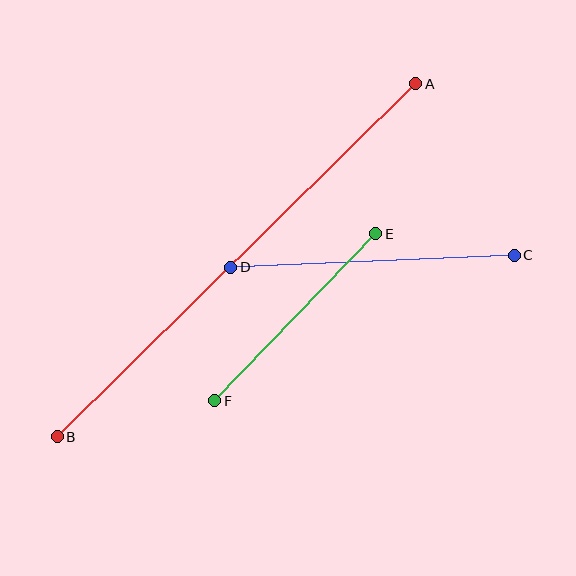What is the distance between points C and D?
The distance is approximately 284 pixels.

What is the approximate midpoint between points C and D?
The midpoint is at approximately (373, 261) pixels.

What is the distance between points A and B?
The distance is approximately 503 pixels.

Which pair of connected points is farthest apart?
Points A and B are farthest apart.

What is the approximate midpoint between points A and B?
The midpoint is at approximately (237, 260) pixels.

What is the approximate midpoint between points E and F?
The midpoint is at approximately (295, 317) pixels.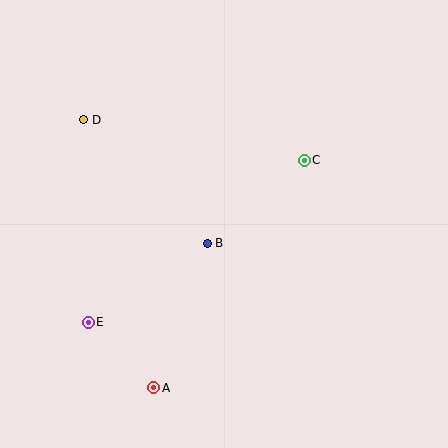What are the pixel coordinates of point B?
Point B is at (207, 243).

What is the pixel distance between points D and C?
The distance between D and C is 224 pixels.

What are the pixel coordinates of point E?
Point E is at (88, 322).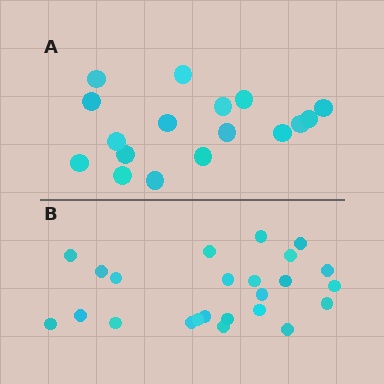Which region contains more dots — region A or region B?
Region B (the bottom region) has more dots.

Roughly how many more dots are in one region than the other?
Region B has roughly 8 or so more dots than region A.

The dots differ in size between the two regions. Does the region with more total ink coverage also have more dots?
No. Region A has more total ink coverage because its dots are larger, but region B actually contains more individual dots. Total area can be misleading — the number of items is what matters here.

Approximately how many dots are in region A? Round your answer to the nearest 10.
About 20 dots. (The exact count is 17, which rounds to 20.)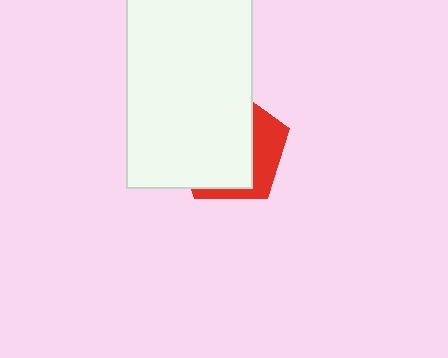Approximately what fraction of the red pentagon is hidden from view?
Roughly 69% of the red pentagon is hidden behind the white rectangle.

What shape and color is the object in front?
The object in front is a white rectangle.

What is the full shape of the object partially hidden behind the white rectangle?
The partially hidden object is a red pentagon.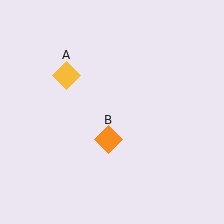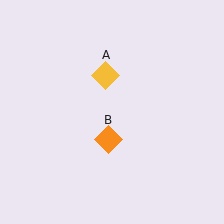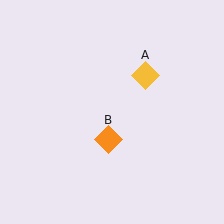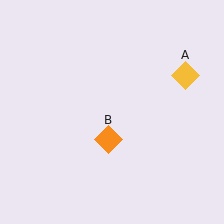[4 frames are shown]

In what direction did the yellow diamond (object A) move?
The yellow diamond (object A) moved right.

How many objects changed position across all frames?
1 object changed position: yellow diamond (object A).